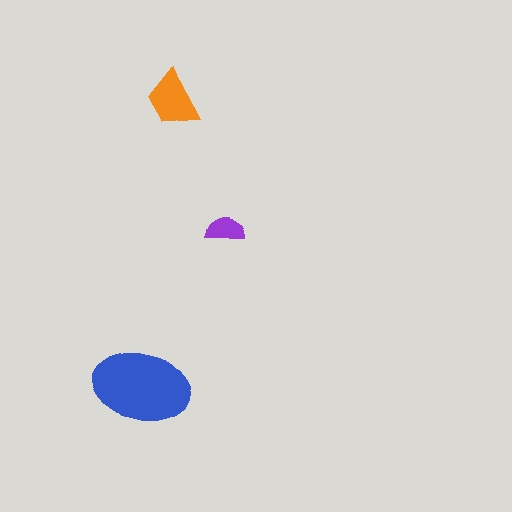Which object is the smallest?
The purple semicircle.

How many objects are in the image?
There are 3 objects in the image.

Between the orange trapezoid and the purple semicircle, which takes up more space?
The orange trapezoid.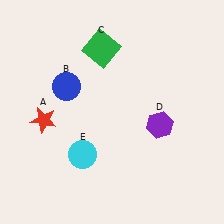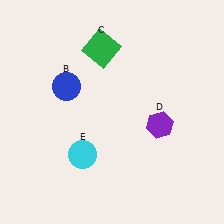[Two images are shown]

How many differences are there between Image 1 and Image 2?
There is 1 difference between the two images.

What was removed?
The red star (A) was removed in Image 2.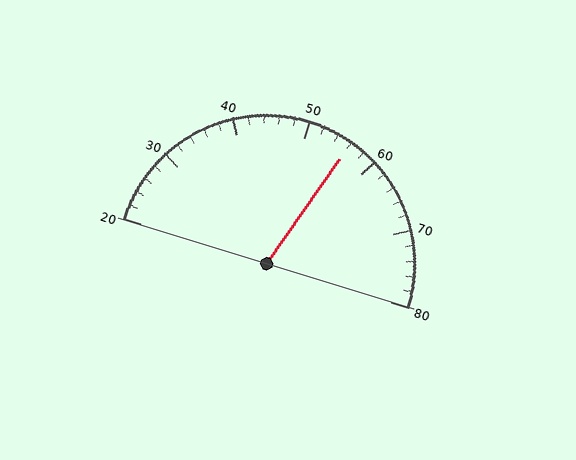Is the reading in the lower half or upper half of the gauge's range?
The reading is in the upper half of the range (20 to 80).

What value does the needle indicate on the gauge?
The needle indicates approximately 56.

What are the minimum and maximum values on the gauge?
The gauge ranges from 20 to 80.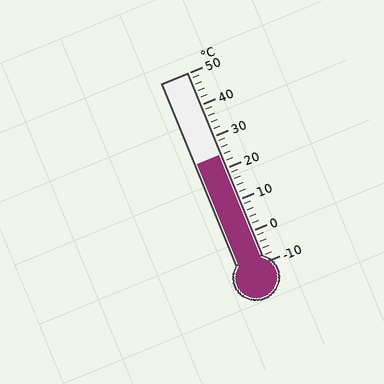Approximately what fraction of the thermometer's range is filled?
The thermometer is filled to approximately 55% of its range.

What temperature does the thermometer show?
The thermometer shows approximately 24°C.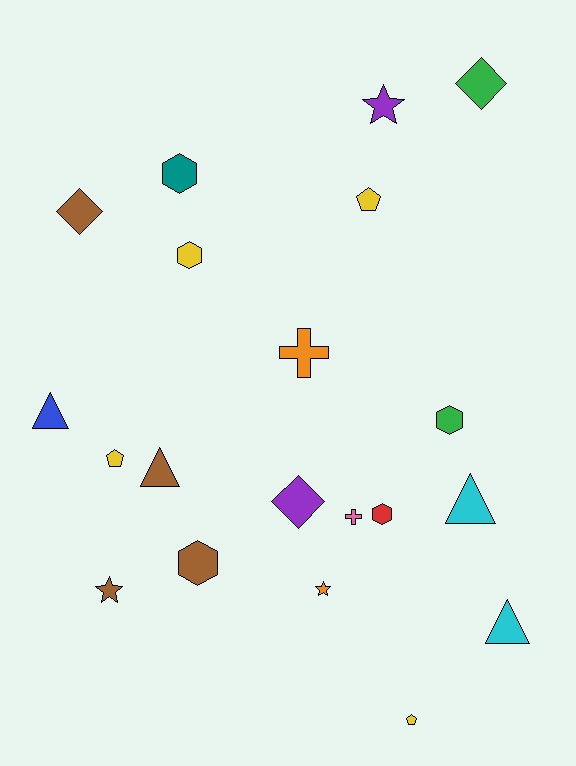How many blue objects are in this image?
There is 1 blue object.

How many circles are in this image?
There are no circles.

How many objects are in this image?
There are 20 objects.